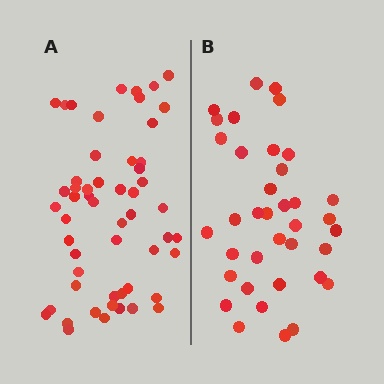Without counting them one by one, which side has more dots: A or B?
Region A (the left region) has more dots.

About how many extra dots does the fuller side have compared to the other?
Region A has approximately 15 more dots than region B.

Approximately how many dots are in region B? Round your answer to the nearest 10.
About 40 dots. (The exact count is 37, which rounds to 40.)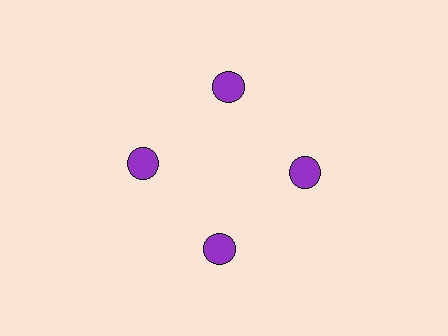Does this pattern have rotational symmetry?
Yes, this pattern has 4-fold rotational symmetry. It looks the same after rotating 90 degrees around the center.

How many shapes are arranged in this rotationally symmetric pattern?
There are 4 shapes, arranged in 4 groups of 1.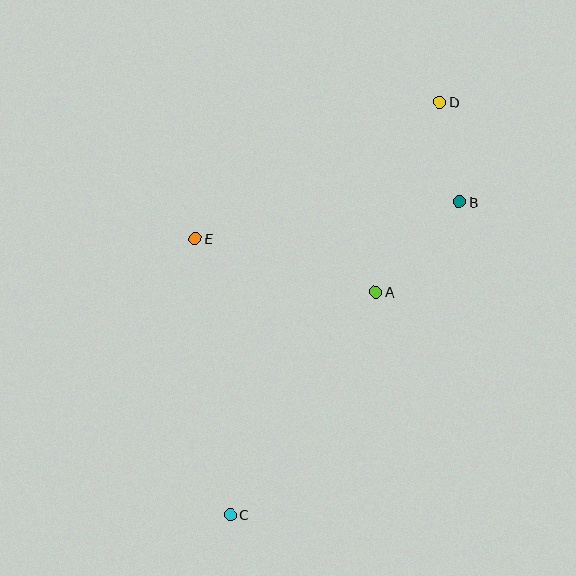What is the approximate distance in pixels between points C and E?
The distance between C and E is approximately 279 pixels.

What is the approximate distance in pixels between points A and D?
The distance between A and D is approximately 200 pixels.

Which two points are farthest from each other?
Points C and D are farthest from each other.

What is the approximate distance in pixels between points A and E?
The distance between A and E is approximately 188 pixels.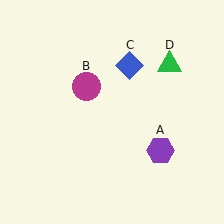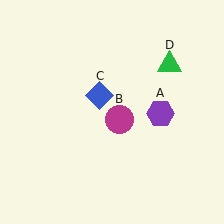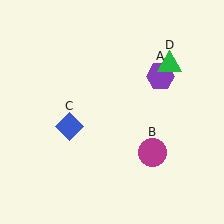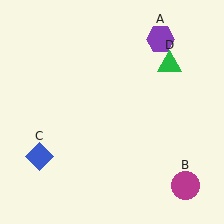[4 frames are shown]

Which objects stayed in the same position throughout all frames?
Green triangle (object D) remained stationary.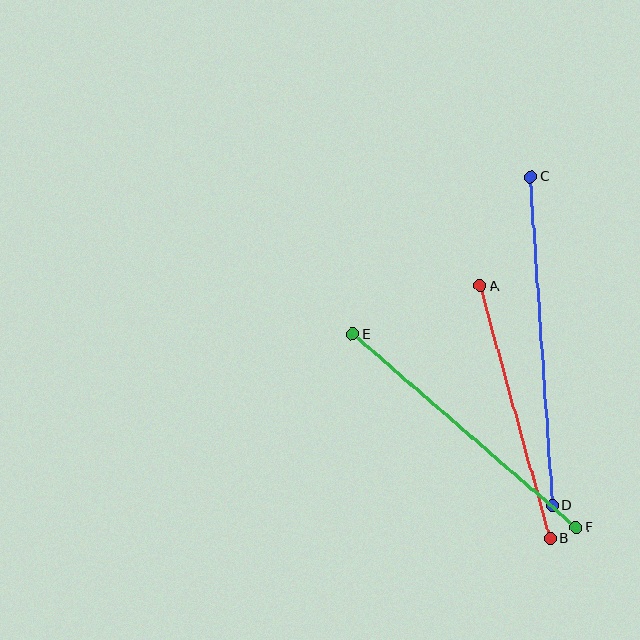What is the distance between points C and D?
The distance is approximately 329 pixels.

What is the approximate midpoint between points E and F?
The midpoint is at approximately (464, 431) pixels.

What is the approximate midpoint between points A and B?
The midpoint is at approximately (515, 412) pixels.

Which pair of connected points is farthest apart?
Points C and D are farthest apart.